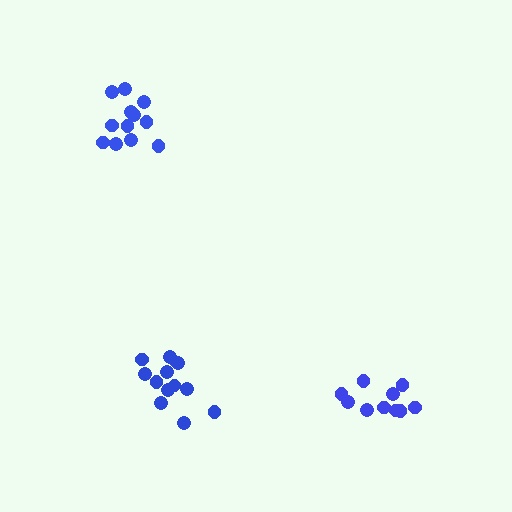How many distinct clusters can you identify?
There are 3 distinct clusters.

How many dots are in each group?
Group 1: 12 dots, Group 2: 13 dots, Group 3: 10 dots (35 total).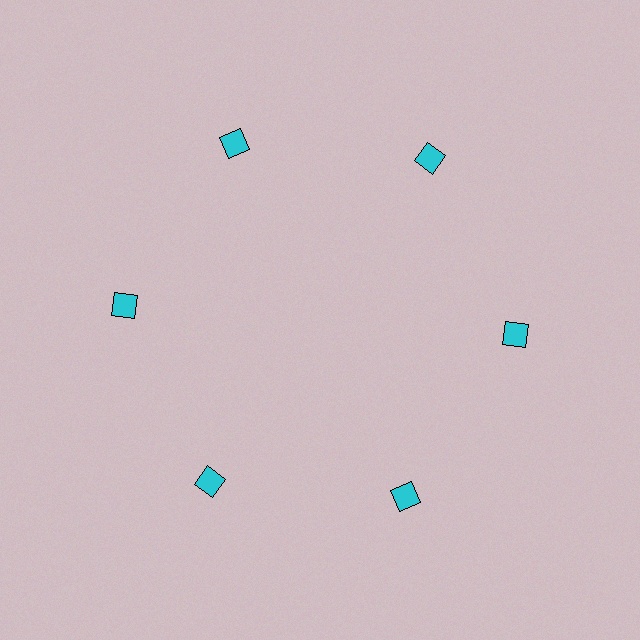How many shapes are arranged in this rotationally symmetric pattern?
There are 6 shapes, arranged in 6 groups of 1.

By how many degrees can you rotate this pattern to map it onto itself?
The pattern maps onto itself every 60 degrees of rotation.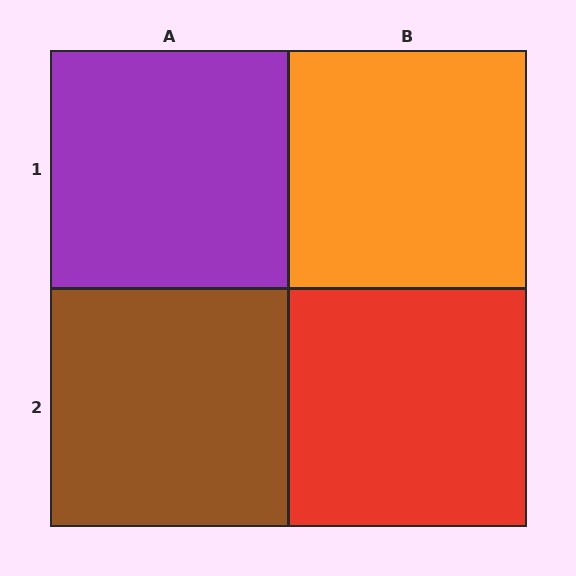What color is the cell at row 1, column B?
Orange.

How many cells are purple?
1 cell is purple.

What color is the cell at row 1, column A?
Purple.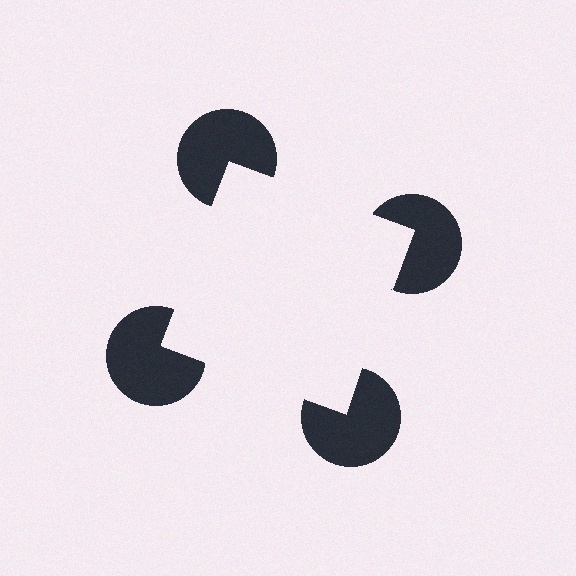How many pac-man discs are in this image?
There are 4 — one at each vertex of the illusory square.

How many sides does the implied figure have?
4 sides.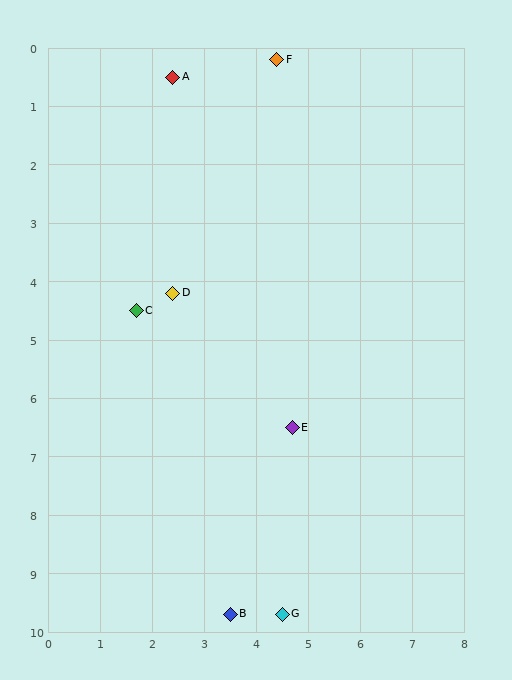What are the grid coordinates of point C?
Point C is at approximately (1.7, 4.5).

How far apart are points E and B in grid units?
Points E and B are about 3.4 grid units apart.